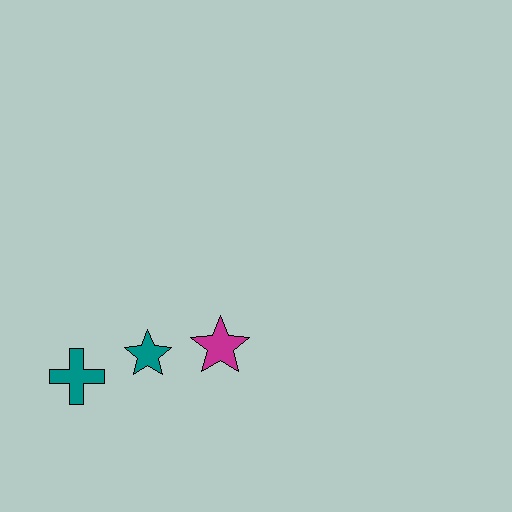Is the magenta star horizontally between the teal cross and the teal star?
No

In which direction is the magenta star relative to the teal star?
The magenta star is to the right of the teal star.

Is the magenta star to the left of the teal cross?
No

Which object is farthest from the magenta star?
The teal cross is farthest from the magenta star.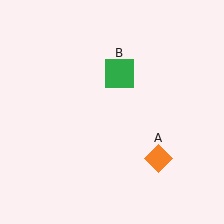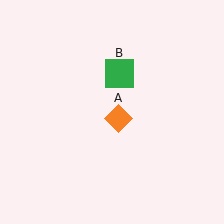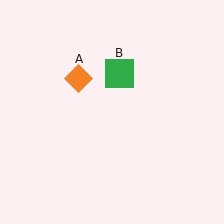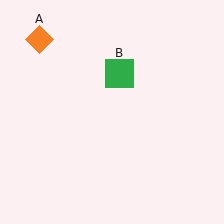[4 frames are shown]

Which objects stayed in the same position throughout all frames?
Green square (object B) remained stationary.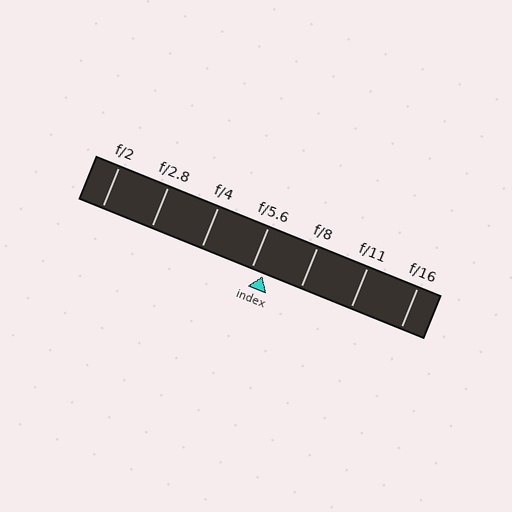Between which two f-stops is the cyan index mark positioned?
The index mark is between f/5.6 and f/8.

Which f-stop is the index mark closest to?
The index mark is closest to f/5.6.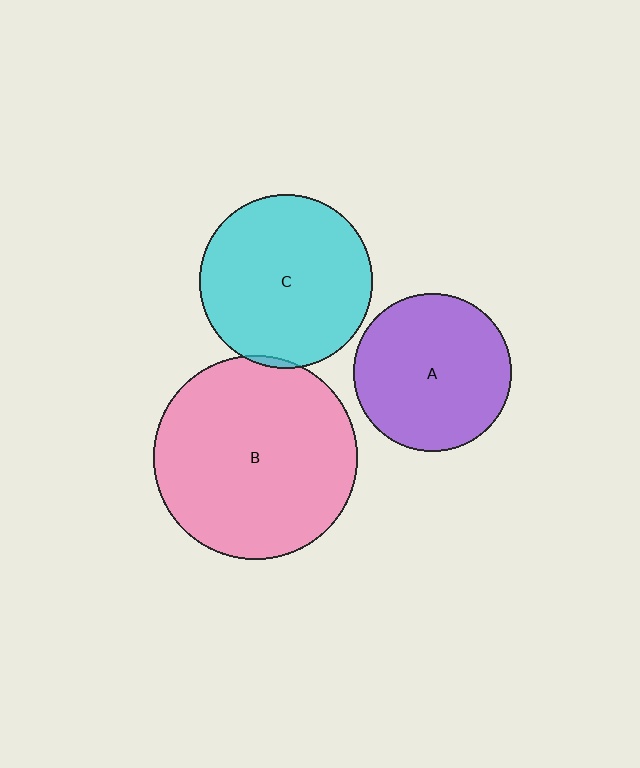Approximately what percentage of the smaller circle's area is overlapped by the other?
Approximately 5%.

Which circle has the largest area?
Circle B (pink).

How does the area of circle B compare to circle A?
Approximately 1.7 times.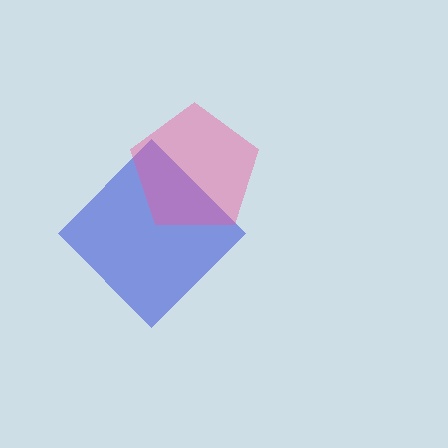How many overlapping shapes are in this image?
There are 2 overlapping shapes in the image.